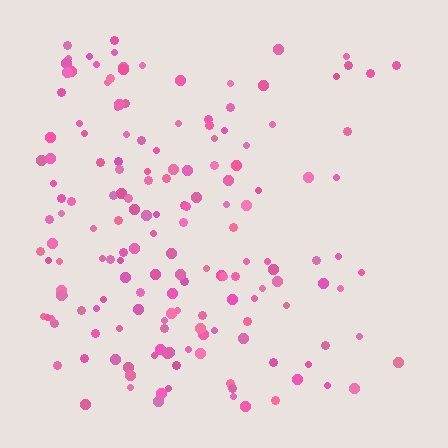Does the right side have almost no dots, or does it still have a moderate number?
Still a moderate number, just noticeably fewer than the left.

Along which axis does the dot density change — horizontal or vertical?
Horizontal.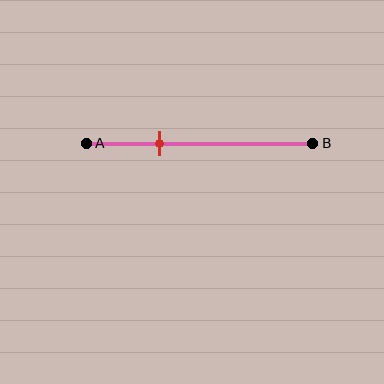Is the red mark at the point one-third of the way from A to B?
Yes, the mark is approximately at the one-third point.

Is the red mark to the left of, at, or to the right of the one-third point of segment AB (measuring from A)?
The red mark is approximately at the one-third point of segment AB.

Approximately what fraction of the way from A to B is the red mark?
The red mark is approximately 30% of the way from A to B.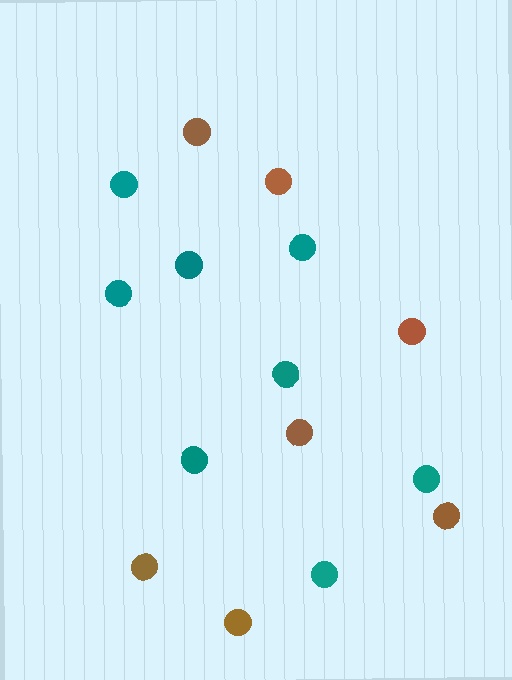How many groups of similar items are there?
There are 2 groups: one group of teal circles (8) and one group of brown circles (7).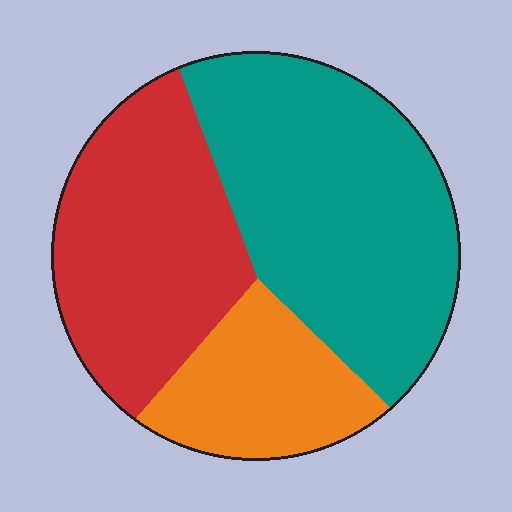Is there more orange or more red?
Red.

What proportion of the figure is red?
Red takes up about one third (1/3) of the figure.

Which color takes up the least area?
Orange, at roughly 20%.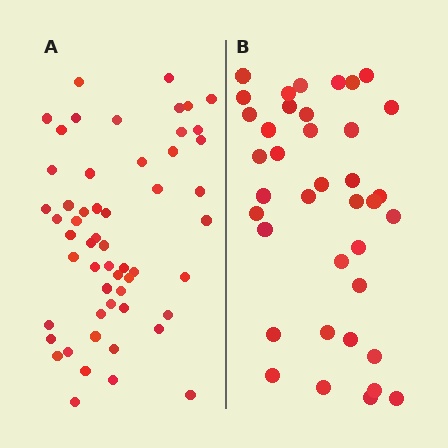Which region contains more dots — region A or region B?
Region A (the left region) has more dots.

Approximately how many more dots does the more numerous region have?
Region A has approximately 15 more dots than region B.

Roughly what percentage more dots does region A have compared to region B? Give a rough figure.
About 45% more.